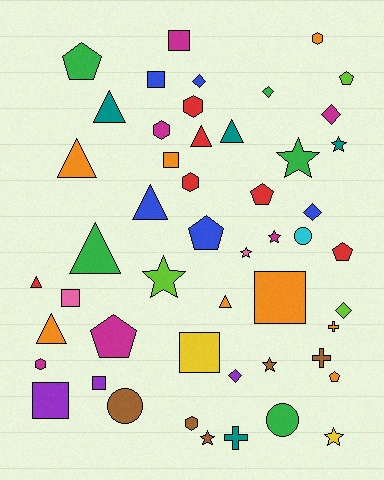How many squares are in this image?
There are 8 squares.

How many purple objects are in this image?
There are 3 purple objects.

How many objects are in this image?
There are 50 objects.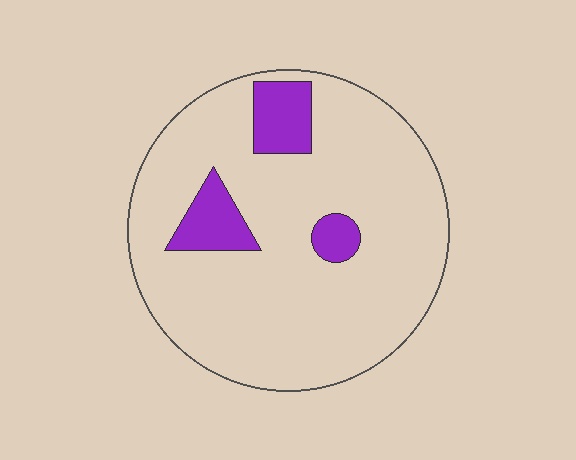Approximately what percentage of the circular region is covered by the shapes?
Approximately 15%.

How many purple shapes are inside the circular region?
3.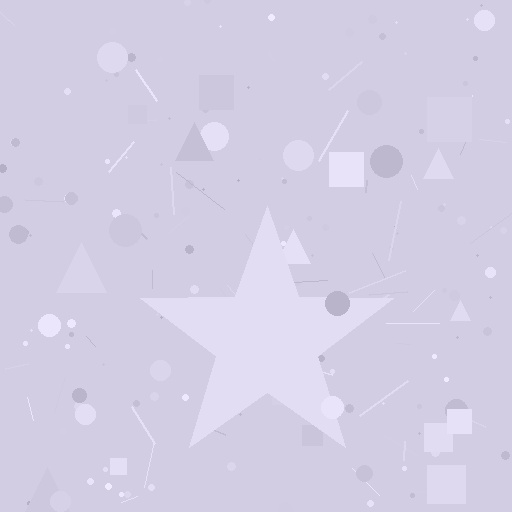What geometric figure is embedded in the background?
A star is embedded in the background.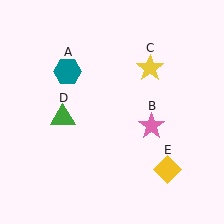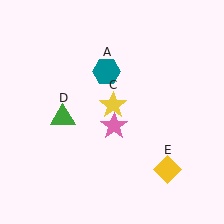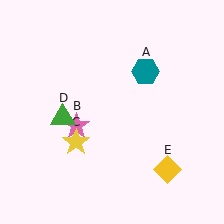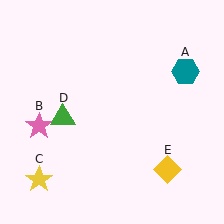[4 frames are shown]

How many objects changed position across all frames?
3 objects changed position: teal hexagon (object A), pink star (object B), yellow star (object C).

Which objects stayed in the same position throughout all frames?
Green triangle (object D) and yellow diamond (object E) remained stationary.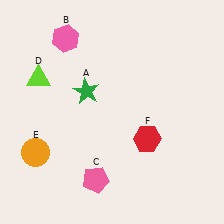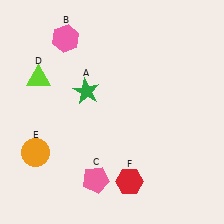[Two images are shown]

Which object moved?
The red hexagon (F) moved down.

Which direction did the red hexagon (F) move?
The red hexagon (F) moved down.